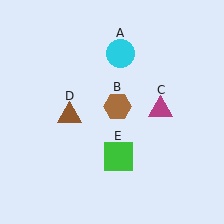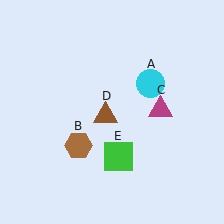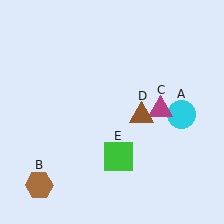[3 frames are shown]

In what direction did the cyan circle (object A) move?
The cyan circle (object A) moved down and to the right.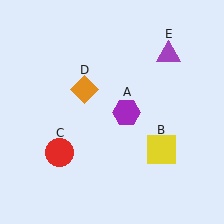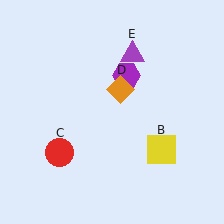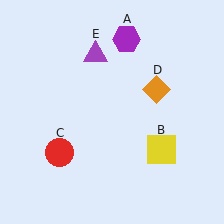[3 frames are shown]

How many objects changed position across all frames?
3 objects changed position: purple hexagon (object A), orange diamond (object D), purple triangle (object E).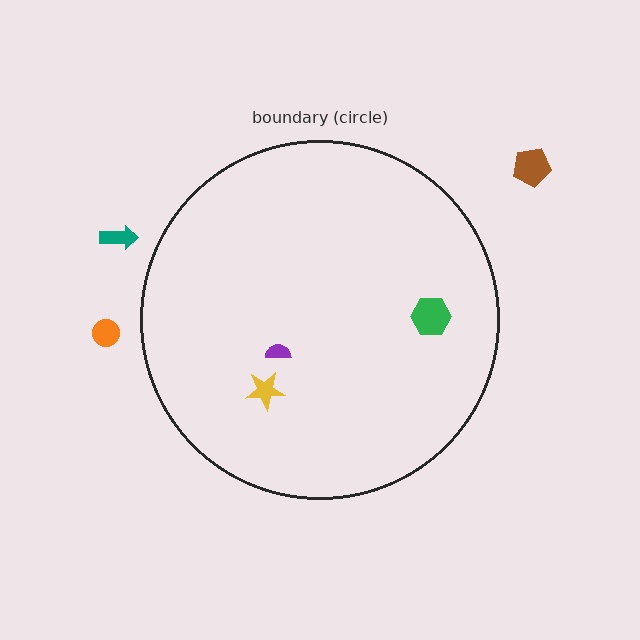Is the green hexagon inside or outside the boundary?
Inside.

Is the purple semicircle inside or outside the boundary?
Inside.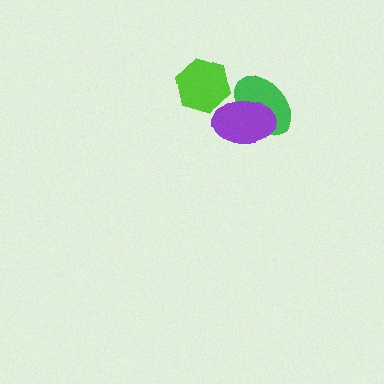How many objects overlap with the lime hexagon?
1 object overlaps with the lime hexagon.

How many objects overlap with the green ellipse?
1 object overlaps with the green ellipse.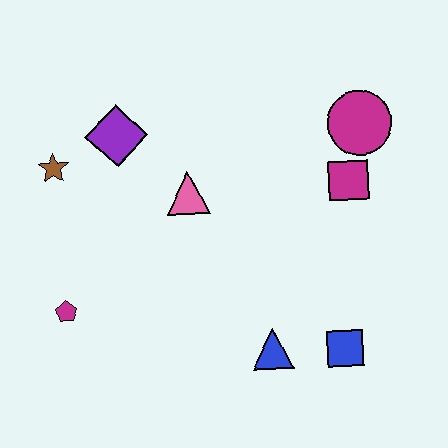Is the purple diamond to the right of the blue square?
No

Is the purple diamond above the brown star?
Yes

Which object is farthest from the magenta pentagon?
The magenta circle is farthest from the magenta pentagon.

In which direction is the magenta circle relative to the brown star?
The magenta circle is to the right of the brown star.